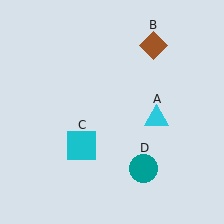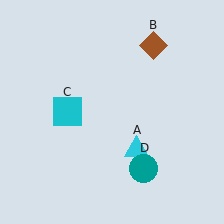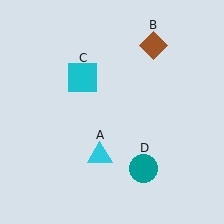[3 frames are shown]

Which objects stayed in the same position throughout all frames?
Brown diamond (object B) and teal circle (object D) remained stationary.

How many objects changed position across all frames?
2 objects changed position: cyan triangle (object A), cyan square (object C).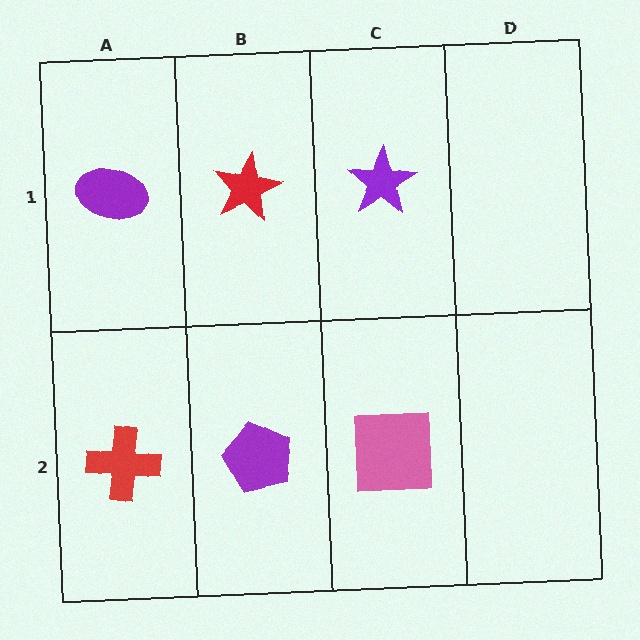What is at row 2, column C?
A pink square.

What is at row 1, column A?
A purple ellipse.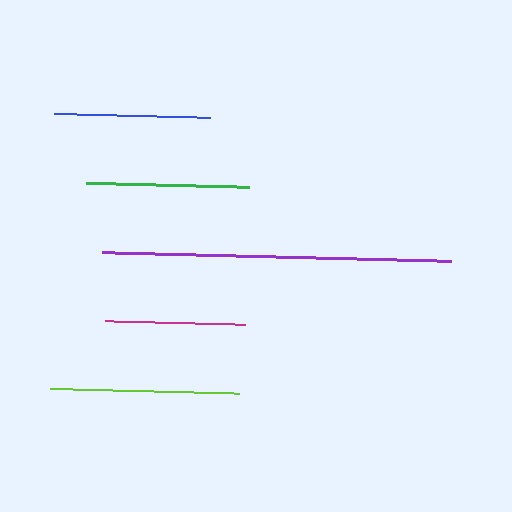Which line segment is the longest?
The purple line is the longest at approximately 349 pixels.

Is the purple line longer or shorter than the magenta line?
The purple line is longer than the magenta line.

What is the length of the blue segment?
The blue segment is approximately 156 pixels long.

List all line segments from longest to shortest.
From longest to shortest: purple, lime, green, blue, magenta.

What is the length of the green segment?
The green segment is approximately 163 pixels long.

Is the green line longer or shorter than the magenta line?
The green line is longer than the magenta line.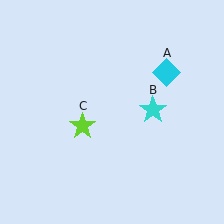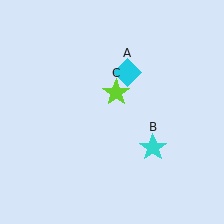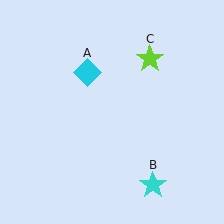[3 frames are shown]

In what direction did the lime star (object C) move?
The lime star (object C) moved up and to the right.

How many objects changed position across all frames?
3 objects changed position: cyan diamond (object A), cyan star (object B), lime star (object C).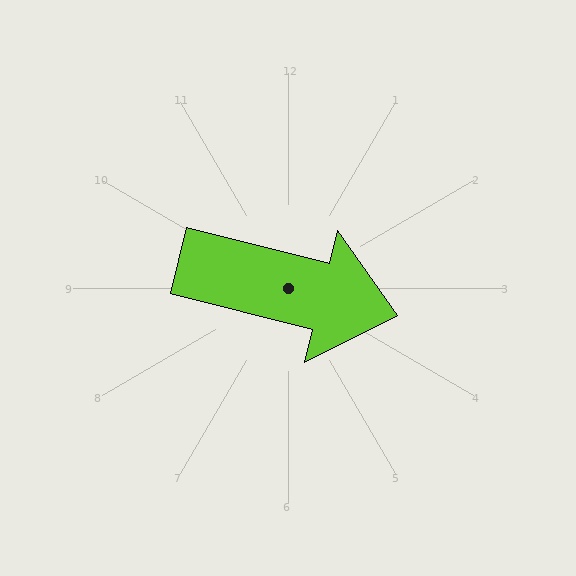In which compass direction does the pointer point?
East.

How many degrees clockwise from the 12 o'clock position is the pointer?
Approximately 104 degrees.